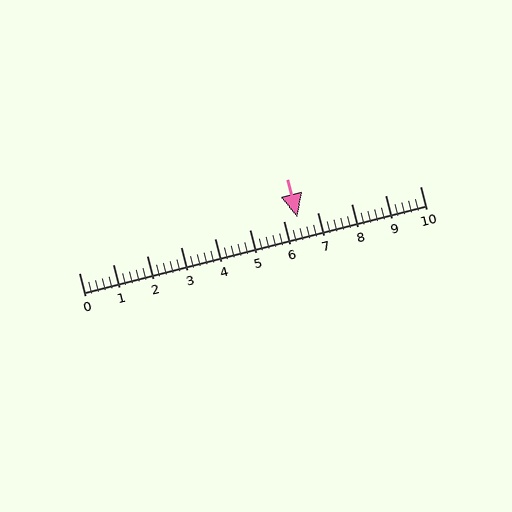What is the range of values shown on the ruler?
The ruler shows values from 0 to 10.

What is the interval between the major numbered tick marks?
The major tick marks are spaced 1 units apart.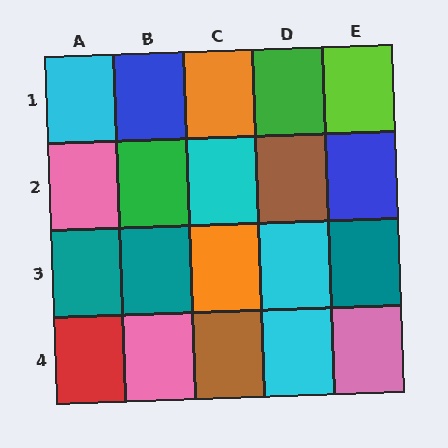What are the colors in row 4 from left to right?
Red, pink, brown, cyan, pink.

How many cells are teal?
3 cells are teal.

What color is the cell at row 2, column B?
Green.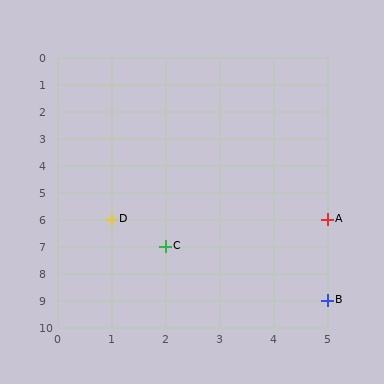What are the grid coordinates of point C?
Point C is at grid coordinates (2, 7).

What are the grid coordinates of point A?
Point A is at grid coordinates (5, 6).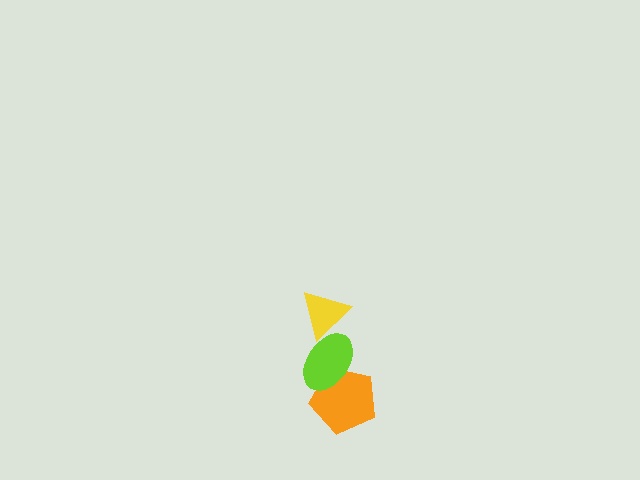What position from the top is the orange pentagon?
The orange pentagon is 3rd from the top.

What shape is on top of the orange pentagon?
The lime ellipse is on top of the orange pentagon.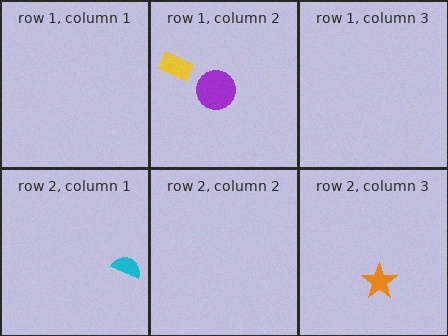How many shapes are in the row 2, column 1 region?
1.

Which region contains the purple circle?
The row 1, column 2 region.